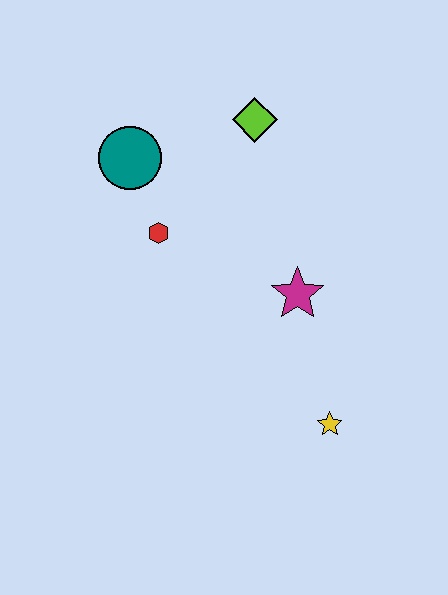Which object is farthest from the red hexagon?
The yellow star is farthest from the red hexagon.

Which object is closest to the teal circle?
The red hexagon is closest to the teal circle.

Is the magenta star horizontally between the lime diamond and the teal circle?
No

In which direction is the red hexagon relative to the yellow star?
The red hexagon is above the yellow star.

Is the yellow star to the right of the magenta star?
Yes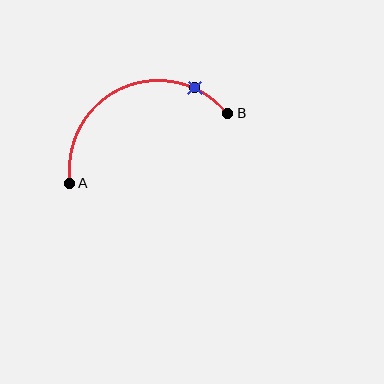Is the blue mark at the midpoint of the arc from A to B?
No. The blue mark lies on the arc but is closer to endpoint B. The arc midpoint would be at the point on the curve equidistant along the arc from both A and B.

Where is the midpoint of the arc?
The arc midpoint is the point on the curve farthest from the straight line joining A and B. It sits above that line.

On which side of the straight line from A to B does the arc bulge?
The arc bulges above the straight line connecting A and B.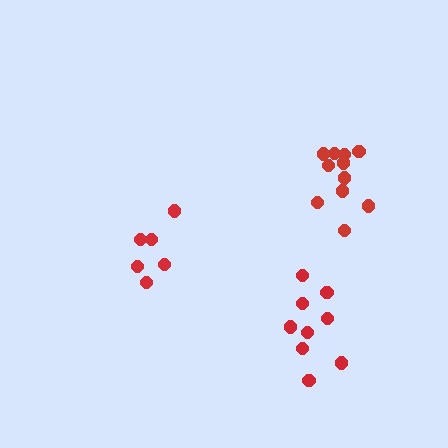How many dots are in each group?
Group 1: 9 dots, Group 2: 11 dots, Group 3: 6 dots (26 total).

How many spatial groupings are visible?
There are 3 spatial groupings.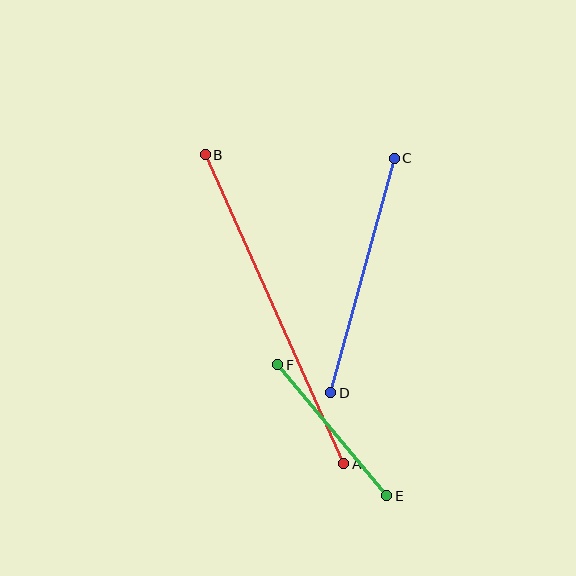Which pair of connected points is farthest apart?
Points A and B are farthest apart.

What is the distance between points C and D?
The distance is approximately 243 pixels.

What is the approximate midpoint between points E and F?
The midpoint is at approximately (332, 430) pixels.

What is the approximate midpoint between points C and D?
The midpoint is at approximately (362, 276) pixels.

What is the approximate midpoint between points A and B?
The midpoint is at approximately (275, 309) pixels.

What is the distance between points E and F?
The distance is approximately 170 pixels.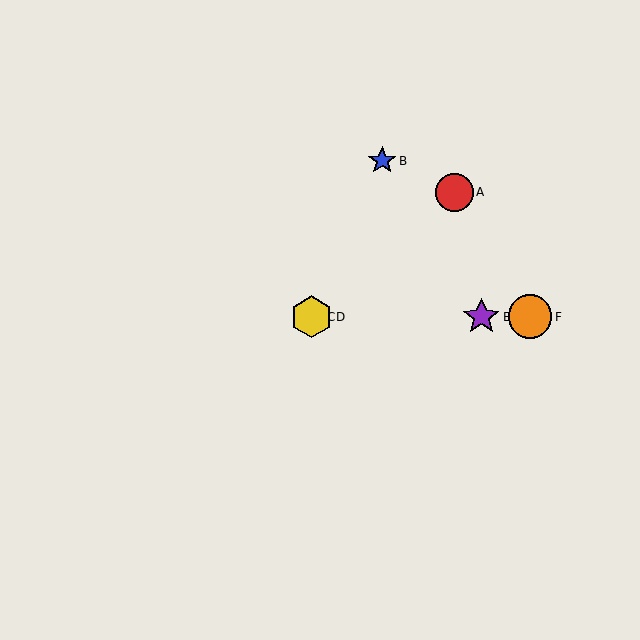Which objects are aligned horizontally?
Objects C, D, E, F are aligned horizontally.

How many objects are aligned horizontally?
4 objects (C, D, E, F) are aligned horizontally.